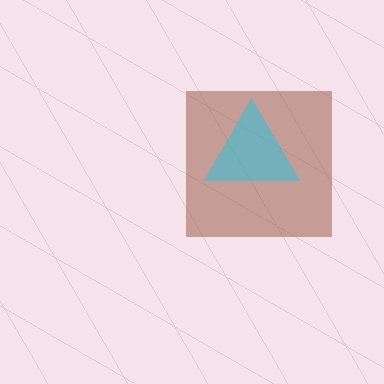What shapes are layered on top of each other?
The layered shapes are: a brown square, a cyan triangle.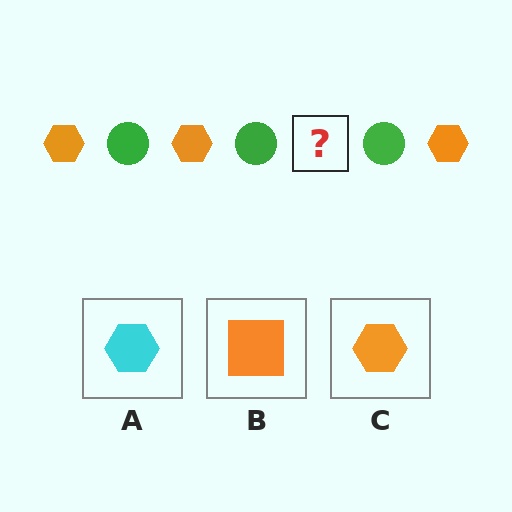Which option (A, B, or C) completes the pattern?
C.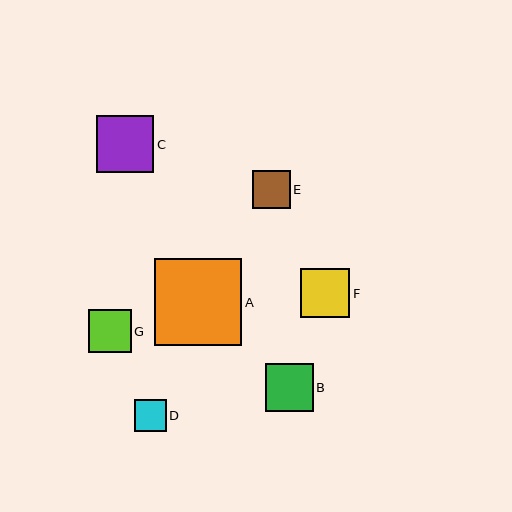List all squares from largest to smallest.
From largest to smallest: A, C, F, B, G, E, D.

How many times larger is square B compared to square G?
Square B is approximately 1.1 times the size of square G.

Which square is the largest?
Square A is the largest with a size of approximately 87 pixels.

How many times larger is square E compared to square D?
Square E is approximately 1.2 times the size of square D.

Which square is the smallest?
Square D is the smallest with a size of approximately 32 pixels.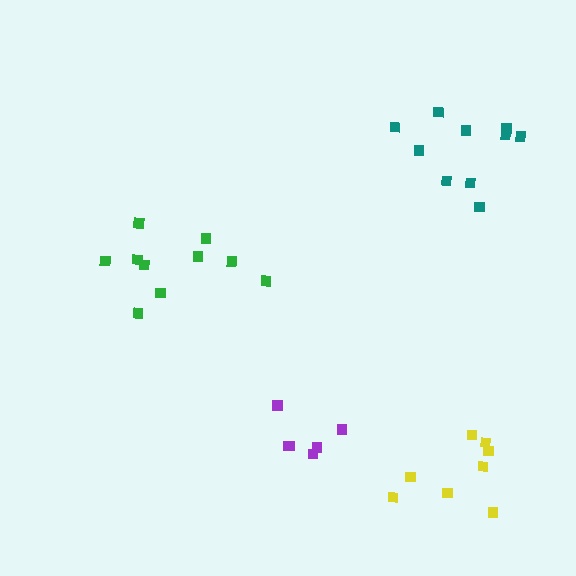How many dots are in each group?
Group 1: 6 dots, Group 2: 10 dots, Group 3: 8 dots, Group 4: 10 dots (34 total).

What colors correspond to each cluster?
The clusters are colored: purple, green, yellow, teal.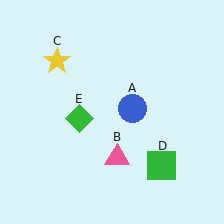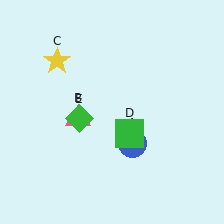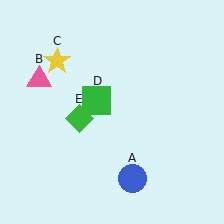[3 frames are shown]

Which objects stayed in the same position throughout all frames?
Yellow star (object C) and green diamond (object E) remained stationary.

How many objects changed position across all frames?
3 objects changed position: blue circle (object A), pink triangle (object B), green square (object D).